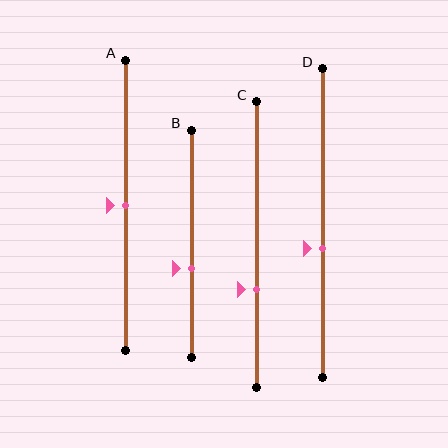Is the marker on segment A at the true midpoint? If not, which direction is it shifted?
Yes, the marker on segment A is at the true midpoint.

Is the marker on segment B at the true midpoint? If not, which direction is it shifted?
No, the marker on segment B is shifted downward by about 11% of the segment length.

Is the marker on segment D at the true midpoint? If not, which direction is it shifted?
No, the marker on segment D is shifted downward by about 8% of the segment length.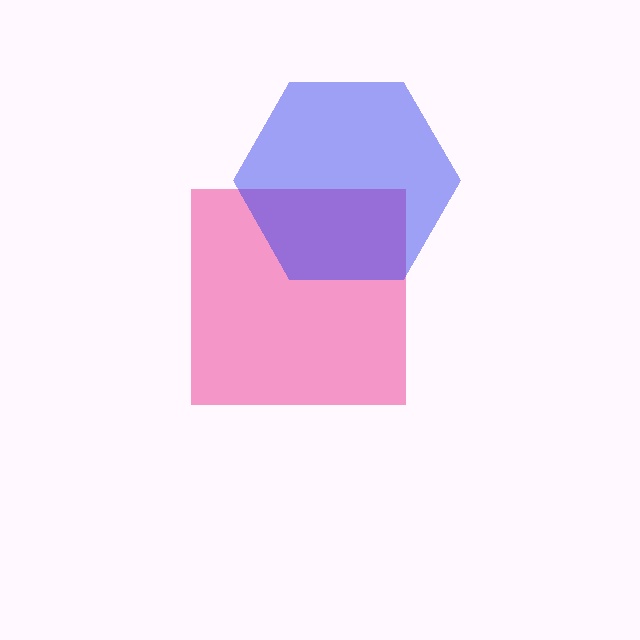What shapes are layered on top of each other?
The layered shapes are: a pink square, a blue hexagon.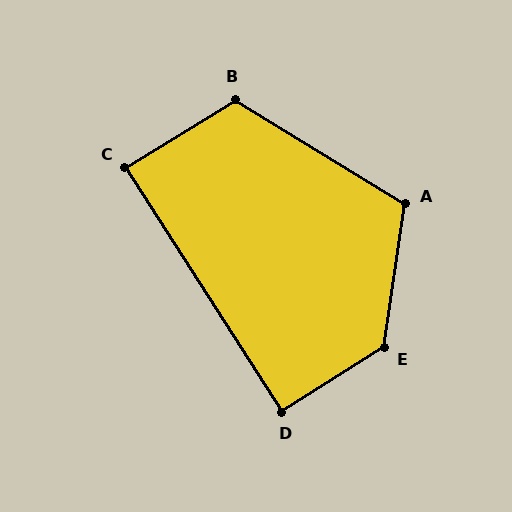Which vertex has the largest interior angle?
E, at approximately 130 degrees.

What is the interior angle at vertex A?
Approximately 113 degrees (obtuse).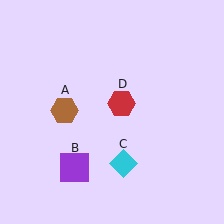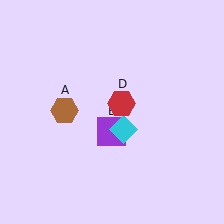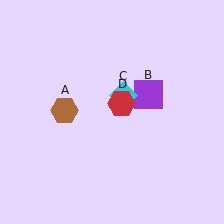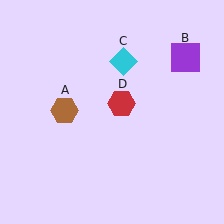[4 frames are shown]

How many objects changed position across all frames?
2 objects changed position: purple square (object B), cyan diamond (object C).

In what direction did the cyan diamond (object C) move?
The cyan diamond (object C) moved up.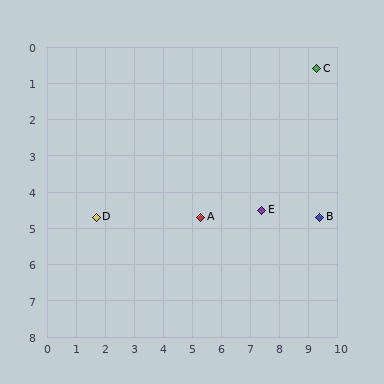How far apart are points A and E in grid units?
Points A and E are about 2.1 grid units apart.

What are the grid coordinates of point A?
Point A is at approximately (5.3, 4.7).